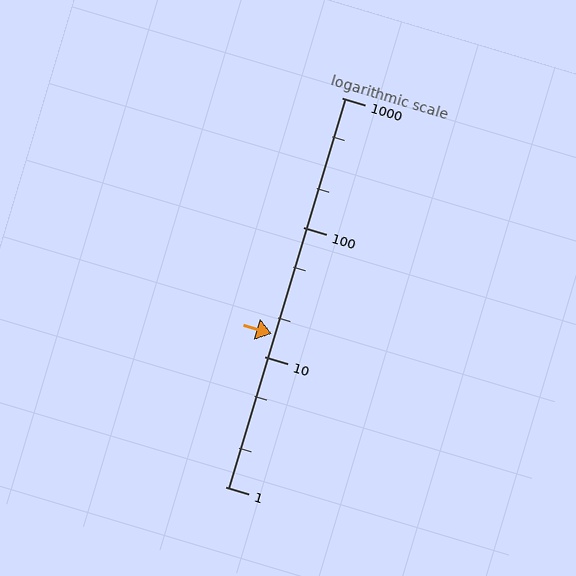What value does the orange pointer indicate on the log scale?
The pointer indicates approximately 15.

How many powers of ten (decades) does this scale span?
The scale spans 3 decades, from 1 to 1000.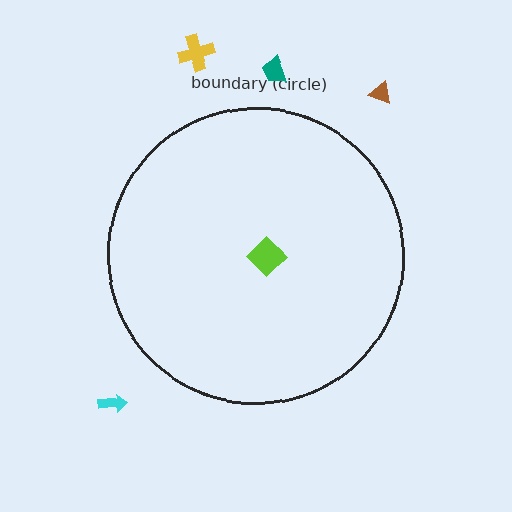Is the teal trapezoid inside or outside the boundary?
Outside.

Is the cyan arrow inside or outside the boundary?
Outside.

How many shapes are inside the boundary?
1 inside, 4 outside.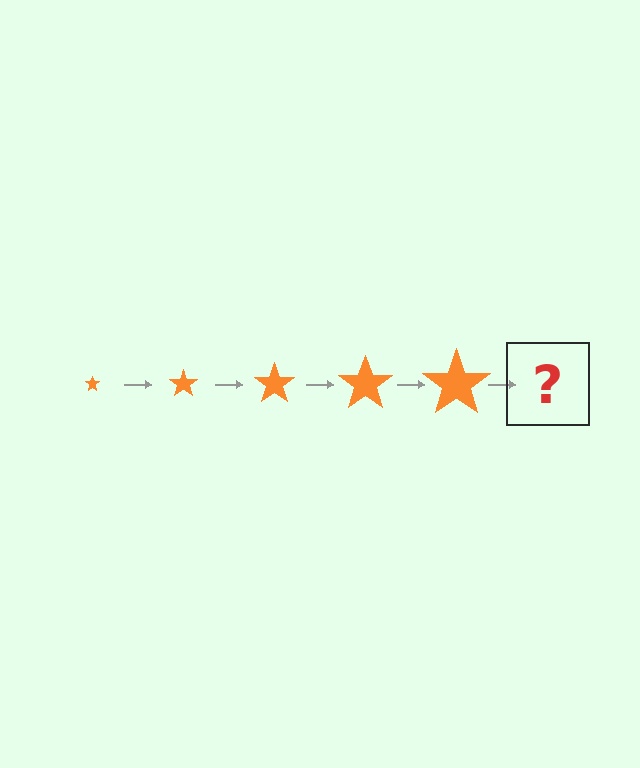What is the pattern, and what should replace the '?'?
The pattern is that the star gets progressively larger each step. The '?' should be an orange star, larger than the previous one.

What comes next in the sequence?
The next element should be an orange star, larger than the previous one.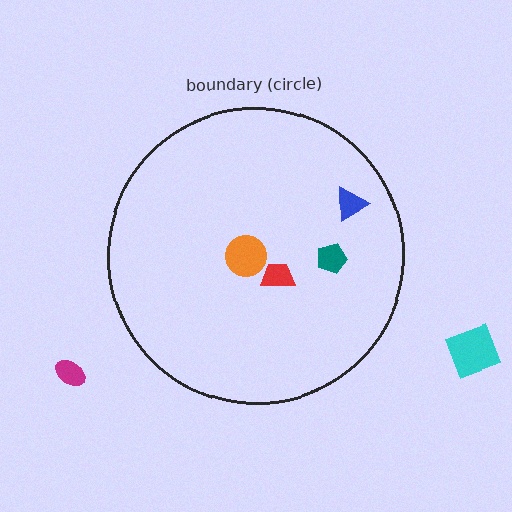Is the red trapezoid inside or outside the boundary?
Inside.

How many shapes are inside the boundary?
4 inside, 2 outside.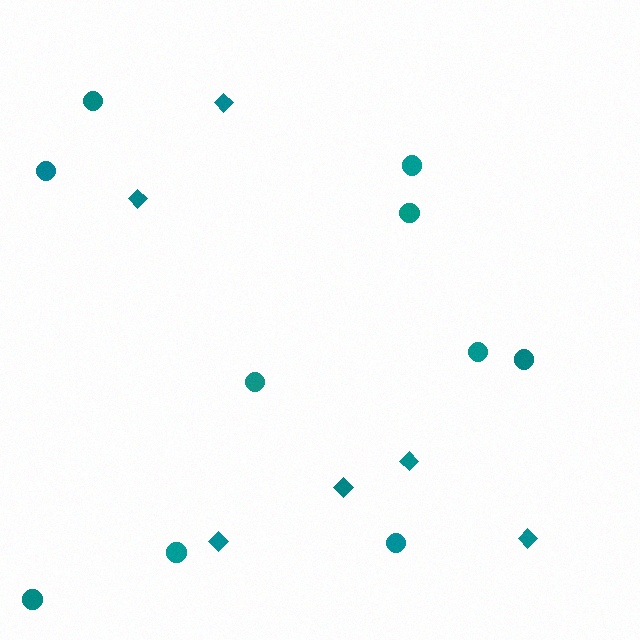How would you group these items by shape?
There are 2 groups: one group of circles (10) and one group of diamonds (6).